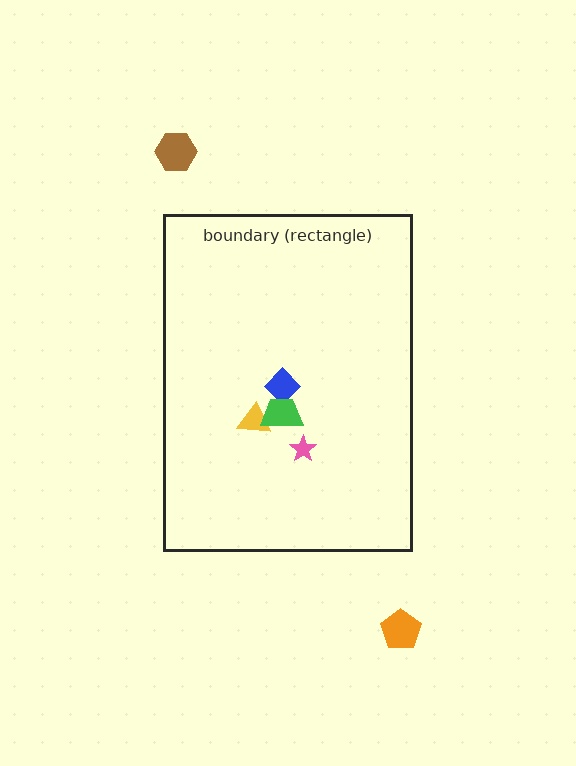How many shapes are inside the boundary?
4 inside, 2 outside.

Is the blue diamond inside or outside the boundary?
Inside.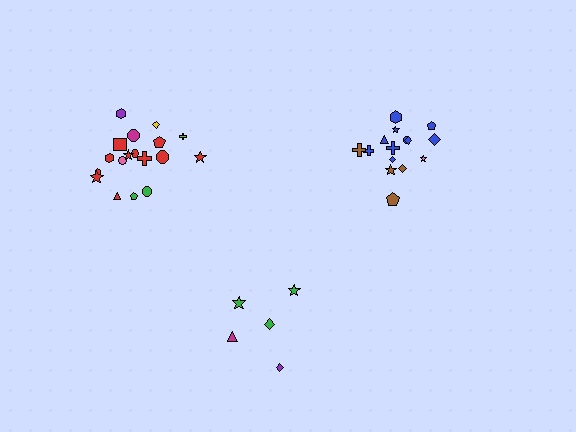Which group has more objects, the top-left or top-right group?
The top-left group.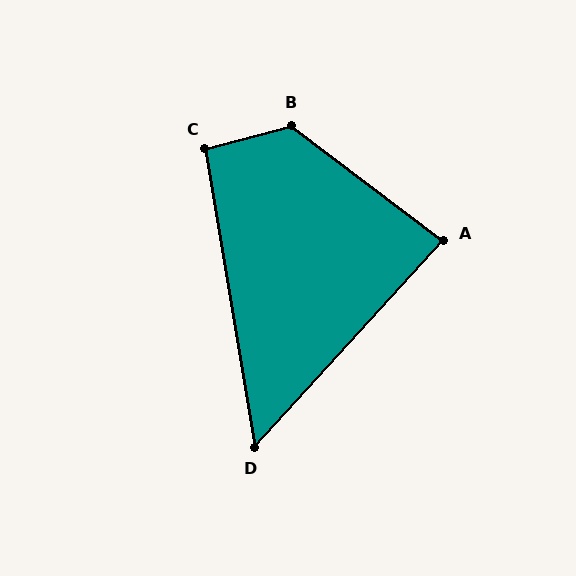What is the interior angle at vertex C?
Approximately 95 degrees (obtuse).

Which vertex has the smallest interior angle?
D, at approximately 52 degrees.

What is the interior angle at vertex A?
Approximately 85 degrees (acute).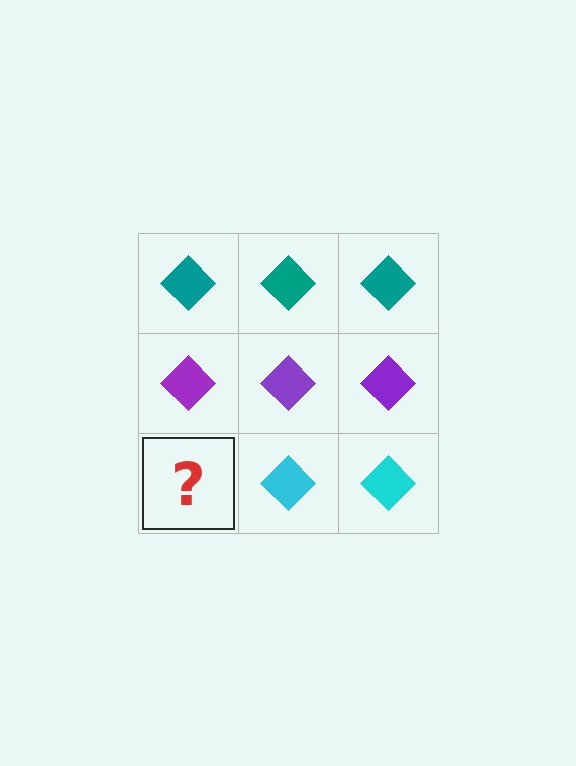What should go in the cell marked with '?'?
The missing cell should contain a cyan diamond.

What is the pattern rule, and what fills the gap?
The rule is that each row has a consistent color. The gap should be filled with a cyan diamond.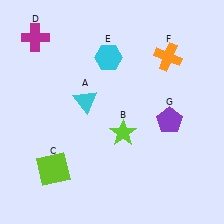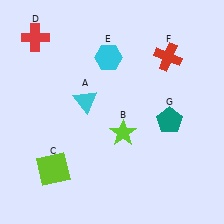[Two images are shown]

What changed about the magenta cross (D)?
In Image 1, D is magenta. In Image 2, it changed to red.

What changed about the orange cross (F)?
In Image 1, F is orange. In Image 2, it changed to red.